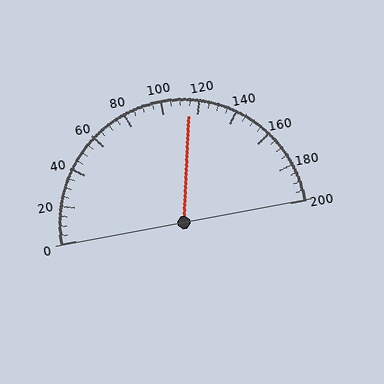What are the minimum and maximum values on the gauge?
The gauge ranges from 0 to 200.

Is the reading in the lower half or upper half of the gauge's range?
The reading is in the upper half of the range (0 to 200).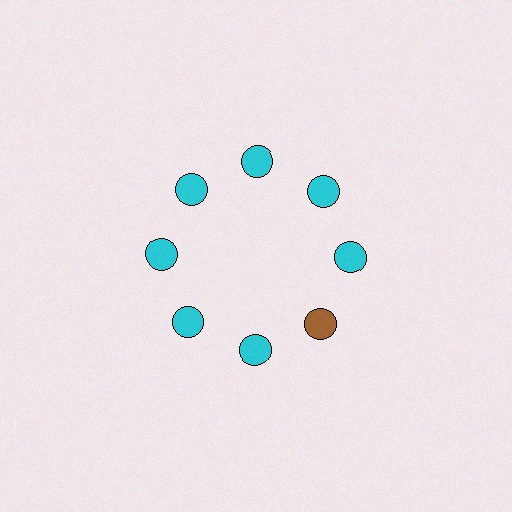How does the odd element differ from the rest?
It has a different color: brown instead of cyan.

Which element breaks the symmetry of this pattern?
The brown circle at roughly the 4 o'clock position breaks the symmetry. All other shapes are cyan circles.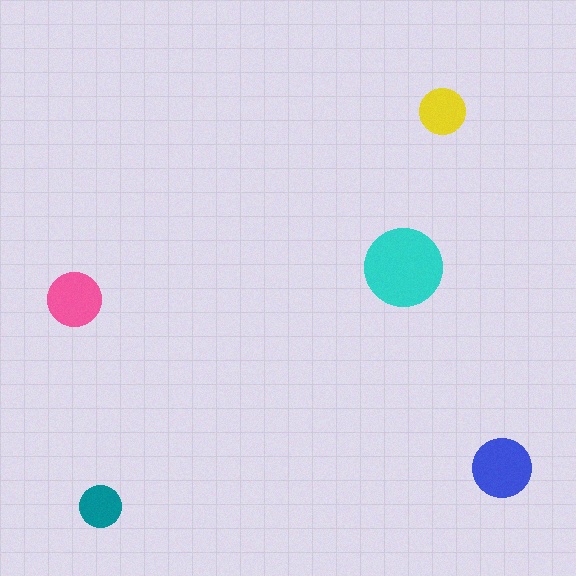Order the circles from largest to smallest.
the cyan one, the blue one, the pink one, the yellow one, the teal one.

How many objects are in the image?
There are 5 objects in the image.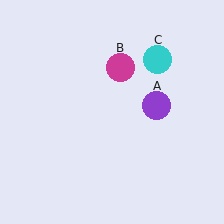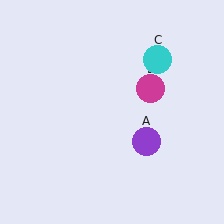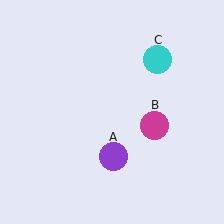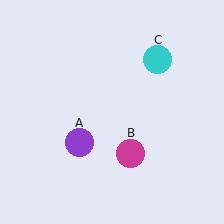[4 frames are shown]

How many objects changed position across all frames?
2 objects changed position: purple circle (object A), magenta circle (object B).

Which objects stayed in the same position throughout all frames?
Cyan circle (object C) remained stationary.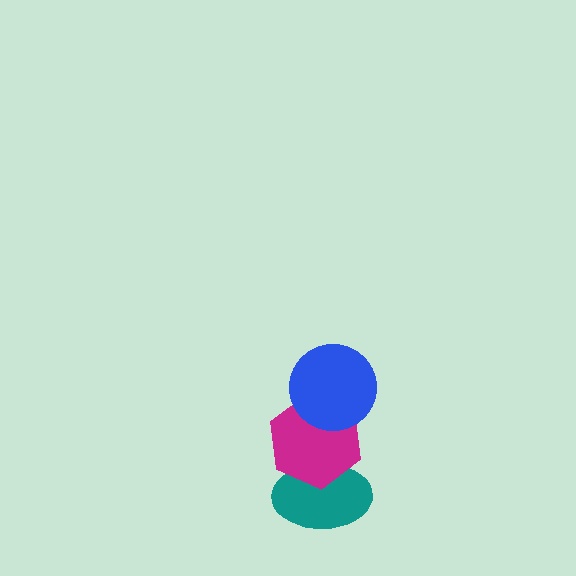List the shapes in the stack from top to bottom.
From top to bottom: the blue circle, the magenta hexagon, the teal ellipse.